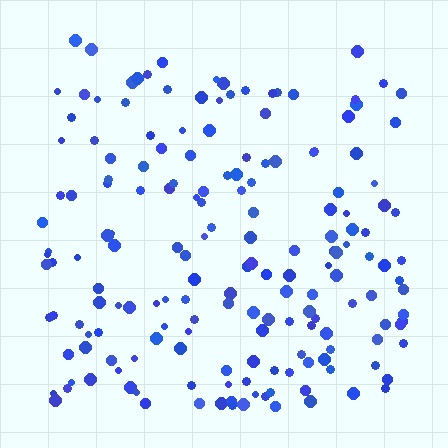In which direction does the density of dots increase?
From top to bottom, with the bottom side densest.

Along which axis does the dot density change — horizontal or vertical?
Vertical.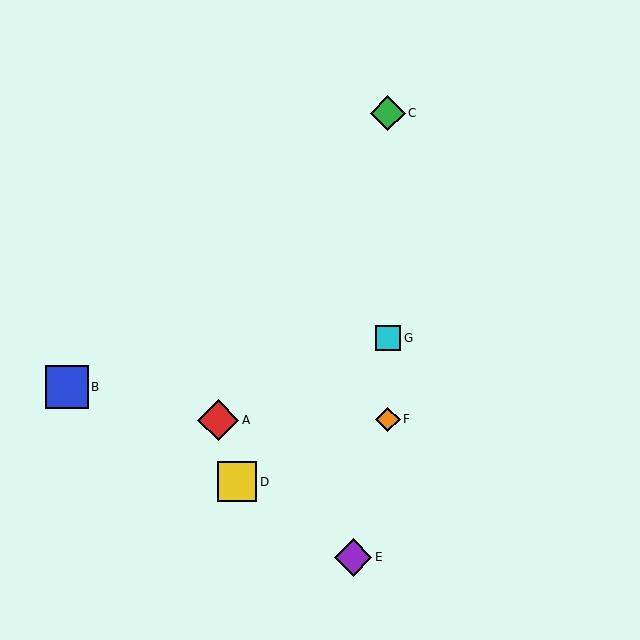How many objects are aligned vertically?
3 objects (C, F, G) are aligned vertically.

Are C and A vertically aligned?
No, C is at x≈388 and A is at x≈218.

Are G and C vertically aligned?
Yes, both are at x≈388.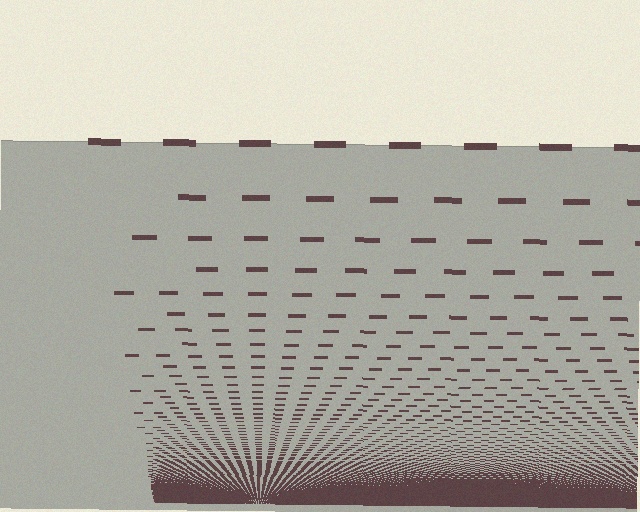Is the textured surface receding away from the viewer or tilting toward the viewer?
The surface appears to tilt toward the viewer. Texture elements get larger and sparser toward the top.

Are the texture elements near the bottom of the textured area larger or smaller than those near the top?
Smaller. The gradient is inverted — elements near the bottom are smaller and denser.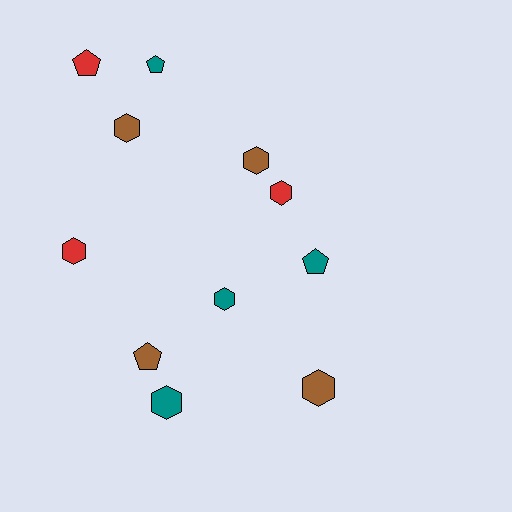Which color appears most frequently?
Brown, with 4 objects.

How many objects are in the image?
There are 11 objects.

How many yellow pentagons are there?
There are no yellow pentagons.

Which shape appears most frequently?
Hexagon, with 7 objects.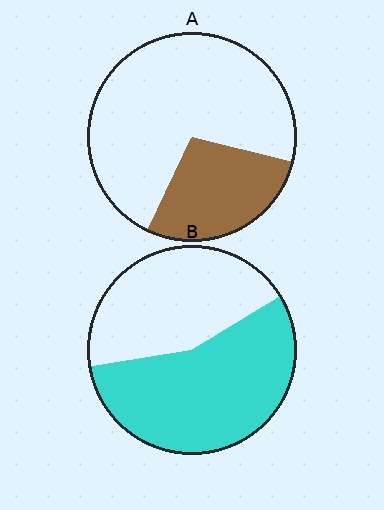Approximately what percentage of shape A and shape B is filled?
A is approximately 30% and B is approximately 55%.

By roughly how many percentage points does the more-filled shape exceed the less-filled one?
By roughly 30 percentage points (B over A).